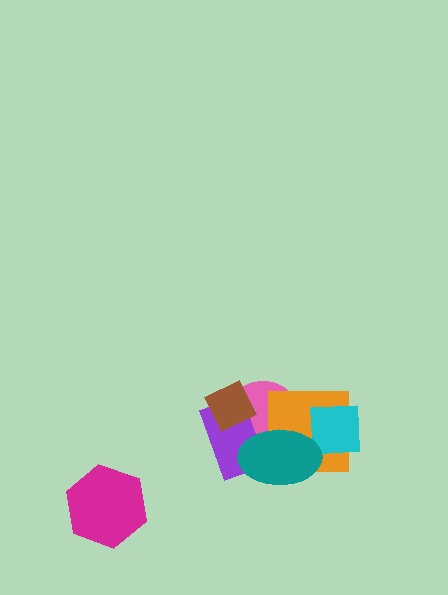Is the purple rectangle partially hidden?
Yes, it is partially covered by another shape.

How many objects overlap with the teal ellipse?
4 objects overlap with the teal ellipse.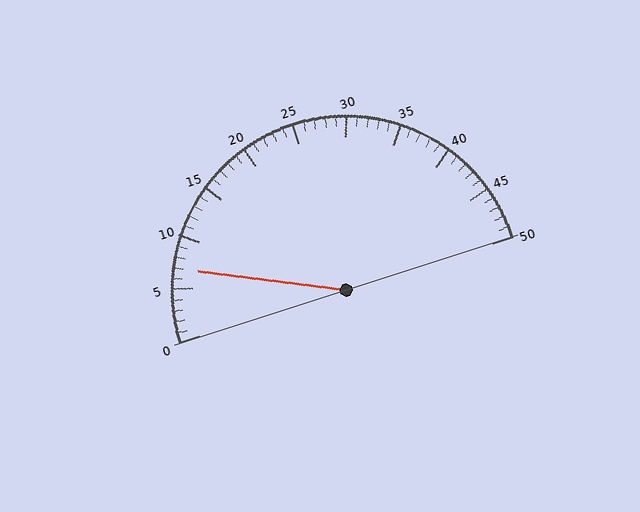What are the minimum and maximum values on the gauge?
The gauge ranges from 0 to 50.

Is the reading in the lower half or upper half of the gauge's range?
The reading is in the lower half of the range (0 to 50).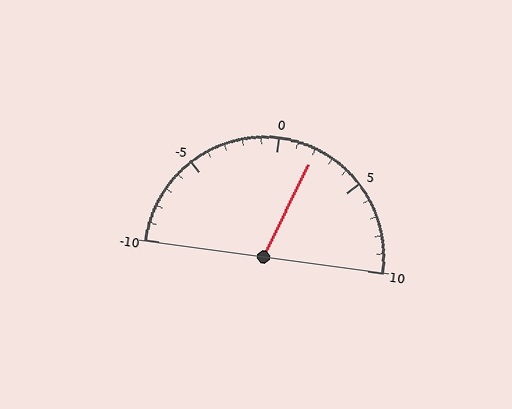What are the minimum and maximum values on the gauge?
The gauge ranges from -10 to 10.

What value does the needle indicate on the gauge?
The needle indicates approximately 2.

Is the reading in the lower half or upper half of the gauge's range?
The reading is in the upper half of the range (-10 to 10).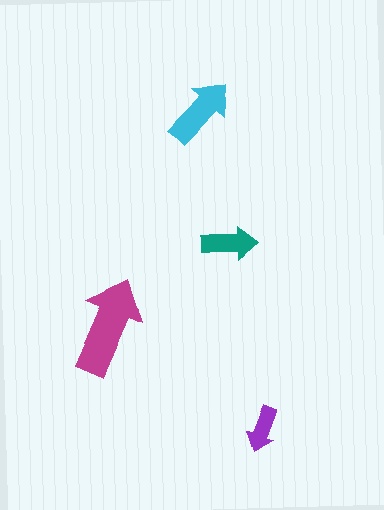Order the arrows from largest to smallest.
the magenta one, the cyan one, the teal one, the purple one.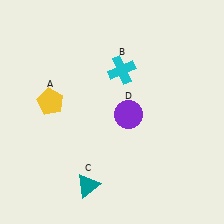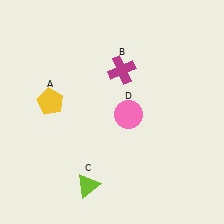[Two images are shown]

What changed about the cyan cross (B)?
In Image 1, B is cyan. In Image 2, it changed to magenta.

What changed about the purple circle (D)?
In Image 1, D is purple. In Image 2, it changed to pink.